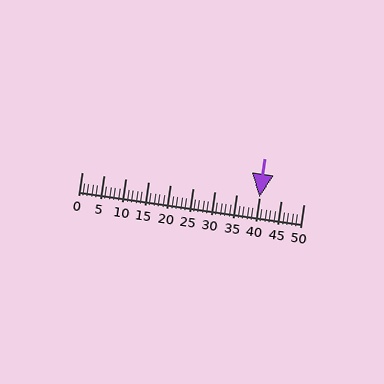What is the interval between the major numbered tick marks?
The major tick marks are spaced 5 units apart.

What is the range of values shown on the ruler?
The ruler shows values from 0 to 50.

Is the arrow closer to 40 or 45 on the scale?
The arrow is closer to 40.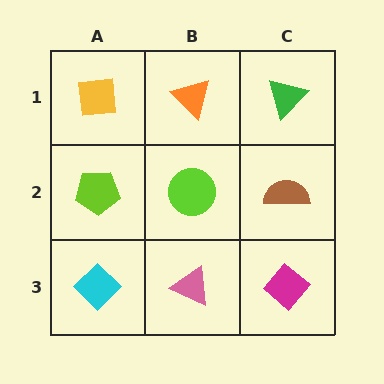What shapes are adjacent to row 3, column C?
A brown semicircle (row 2, column C), a pink triangle (row 3, column B).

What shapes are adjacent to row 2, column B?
An orange triangle (row 1, column B), a pink triangle (row 3, column B), a lime pentagon (row 2, column A), a brown semicircle (row 2, column C).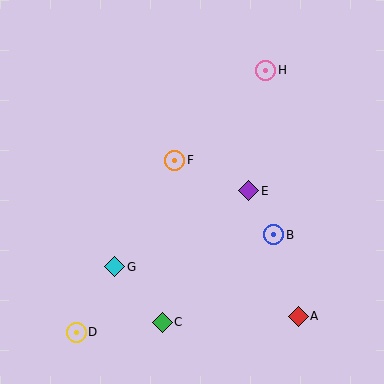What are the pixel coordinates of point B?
Point B is at (274, 235).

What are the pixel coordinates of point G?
Point G is at (115, 267).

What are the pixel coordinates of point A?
Point A is at (298, 316).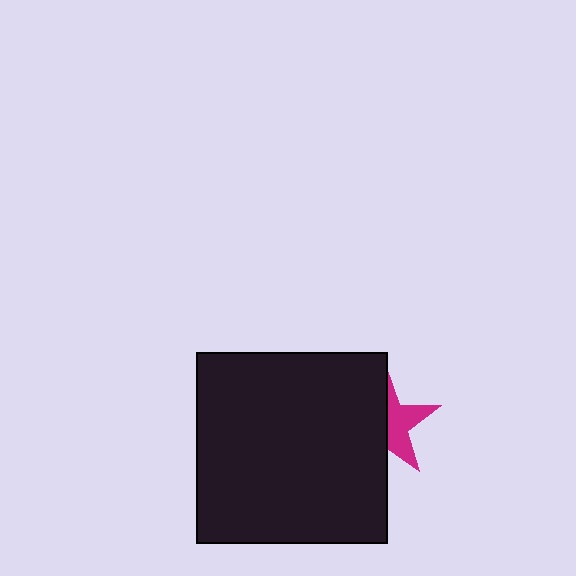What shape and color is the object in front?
The object in front is a black square.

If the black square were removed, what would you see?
You would see the complete magenta star.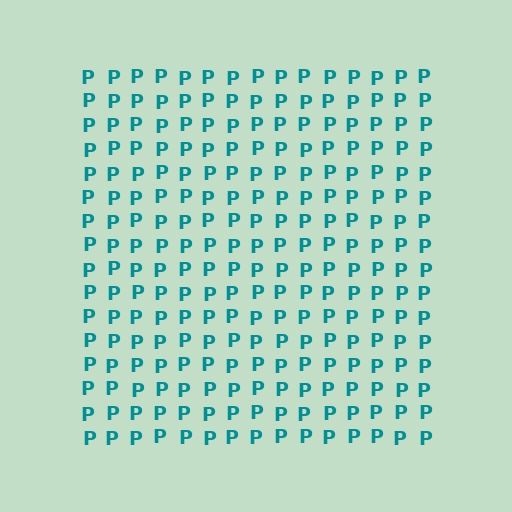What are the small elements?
The small elements are letter P's.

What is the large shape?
The large shape is a square.